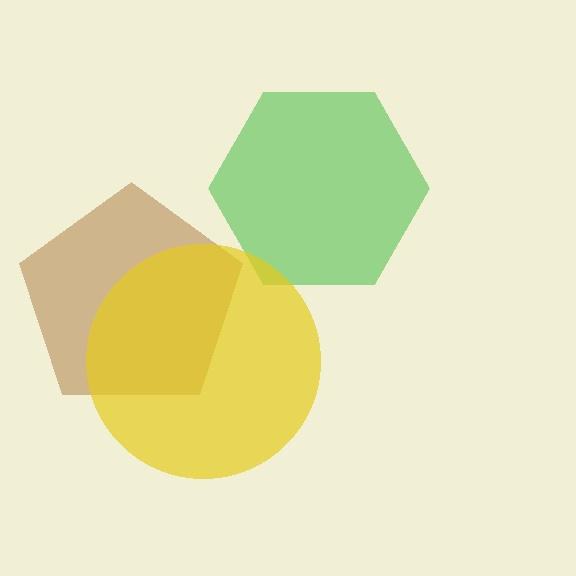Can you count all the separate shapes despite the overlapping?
Yes, there are 3 separate shapes.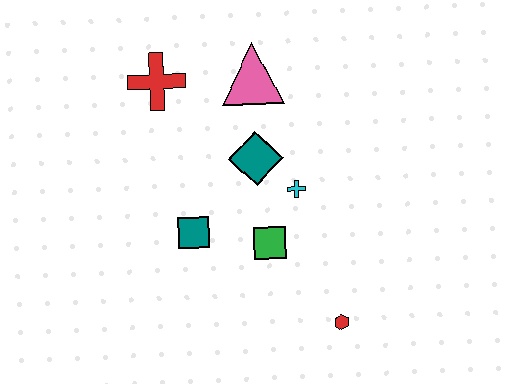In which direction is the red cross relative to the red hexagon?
The red cross is above the red hexagon.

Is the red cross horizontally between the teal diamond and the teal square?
No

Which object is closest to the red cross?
The pink triangle is closest to the red cross.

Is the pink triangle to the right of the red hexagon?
No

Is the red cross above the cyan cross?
Yes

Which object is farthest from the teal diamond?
The red hexagon is farthest from the teal diamond.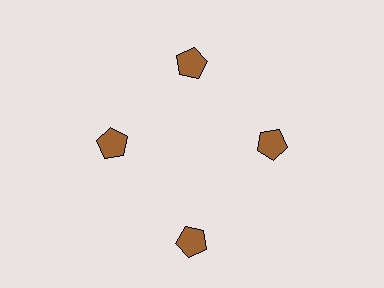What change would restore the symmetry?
The symmetry would be restored by moving it inward, back onto the ring so that all 4 pentagons sit at equal angles and equal distance from the center.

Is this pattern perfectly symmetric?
No. The 4 brown pentagons are arranged in a ring, but one element near the 6 o'clock position is pushed outward from the center, breaking the 4-fold rotational symmetry.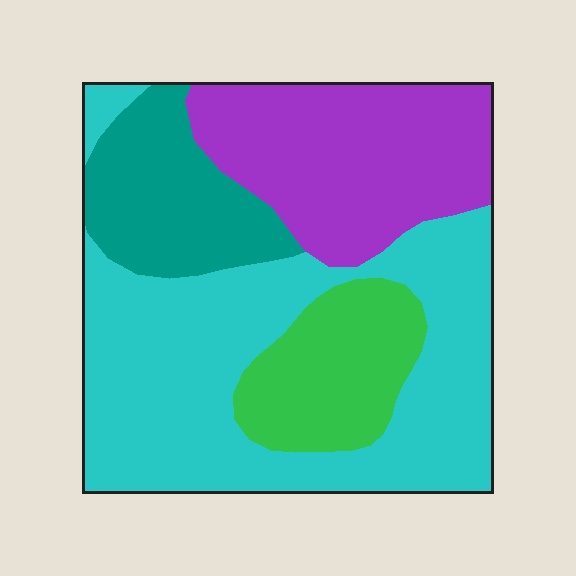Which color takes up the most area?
Cyan, at roughly 45%.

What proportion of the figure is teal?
Teal covers 15% of the figure.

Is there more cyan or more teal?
Cyan.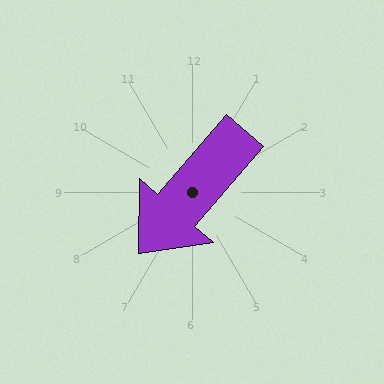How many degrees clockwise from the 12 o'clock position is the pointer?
Approximately 221 degrees.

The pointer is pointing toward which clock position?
Roughly 7 o'clock.